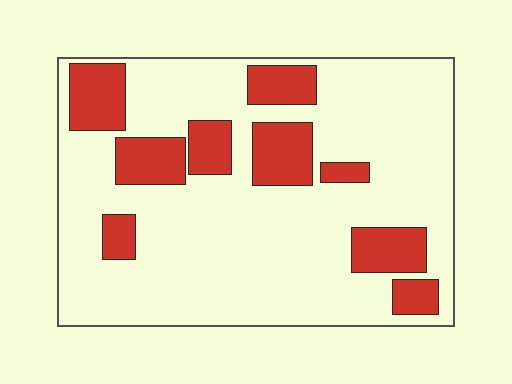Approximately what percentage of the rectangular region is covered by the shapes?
Approximately 25%.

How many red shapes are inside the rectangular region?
9.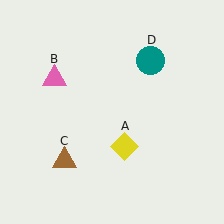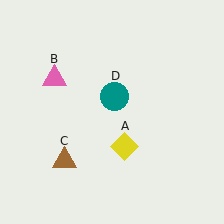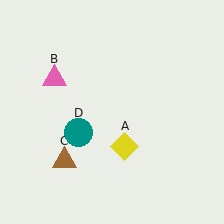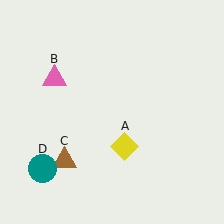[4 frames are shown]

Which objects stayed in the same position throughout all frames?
Yellow diamond (object A) and pink triangle (object B) and brown triangle (object C) remained stationary.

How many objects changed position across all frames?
1 object changed position: teal circle (object D).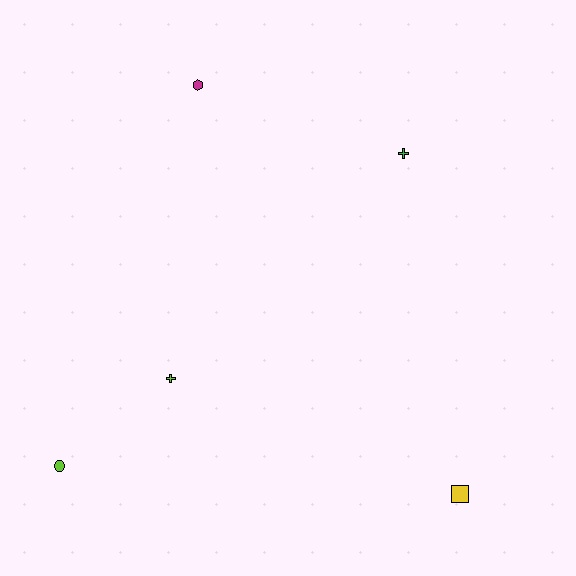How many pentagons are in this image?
There are no pentagons.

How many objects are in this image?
There are 5 objects.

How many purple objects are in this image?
There are no purple objects.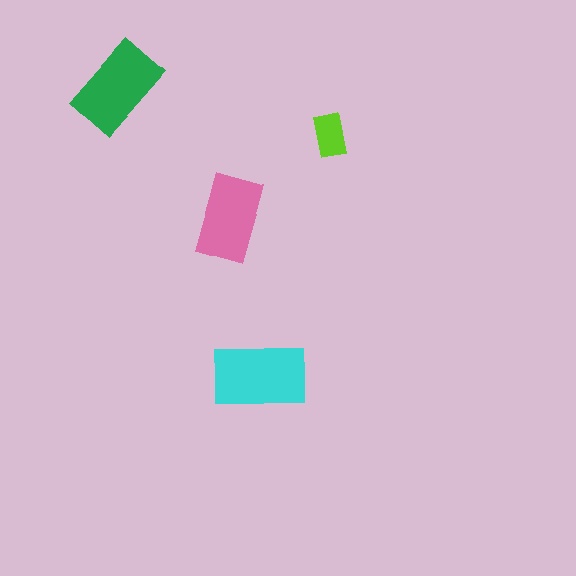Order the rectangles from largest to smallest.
the cyan one, the green one, the pink one, the lime one.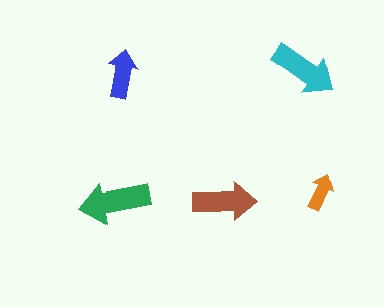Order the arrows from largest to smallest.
the green one, the cyan one, the brown one, the blue one, the orange one.